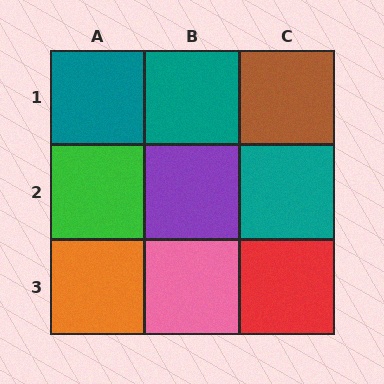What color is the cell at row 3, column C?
Red.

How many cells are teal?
3 cells are teal.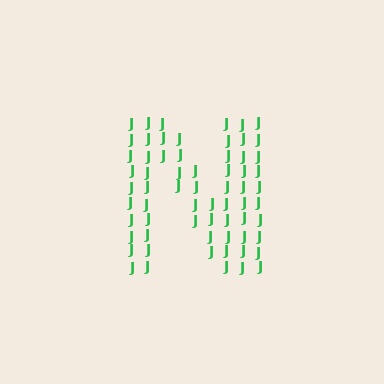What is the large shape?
The large shape is the letter N.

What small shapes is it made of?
It is made of small letter J's.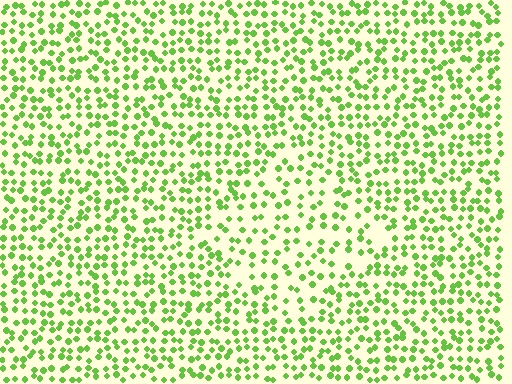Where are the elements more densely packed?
The elements are more densely packed outside the diamond boundary.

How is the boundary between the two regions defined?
The boundary is defined by a change in element density (approximately 1.6x ratio). All elements are the same color, size, and shape.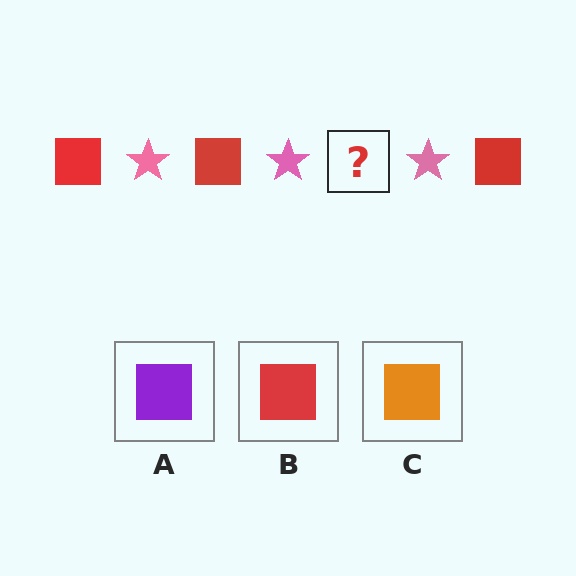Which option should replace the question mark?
Option B.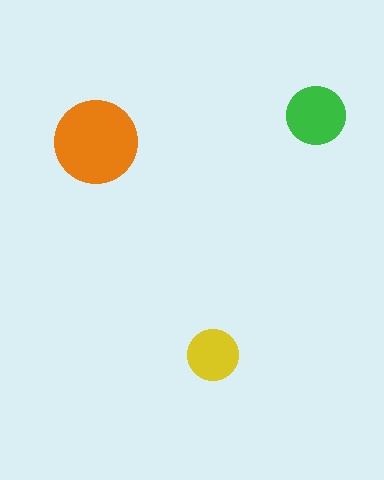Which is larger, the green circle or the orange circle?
The orange one.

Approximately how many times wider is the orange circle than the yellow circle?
About 1.5 times wider.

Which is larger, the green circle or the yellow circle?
The green one.